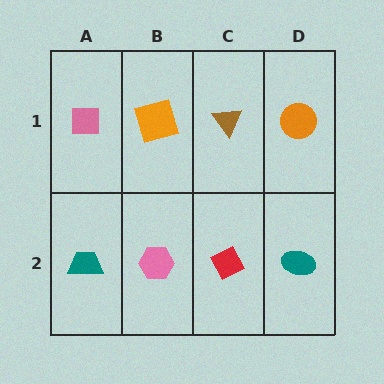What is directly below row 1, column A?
A teal trapezoid.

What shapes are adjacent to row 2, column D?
An orange circle (row 1, column D), a red diamond (row 2, column C).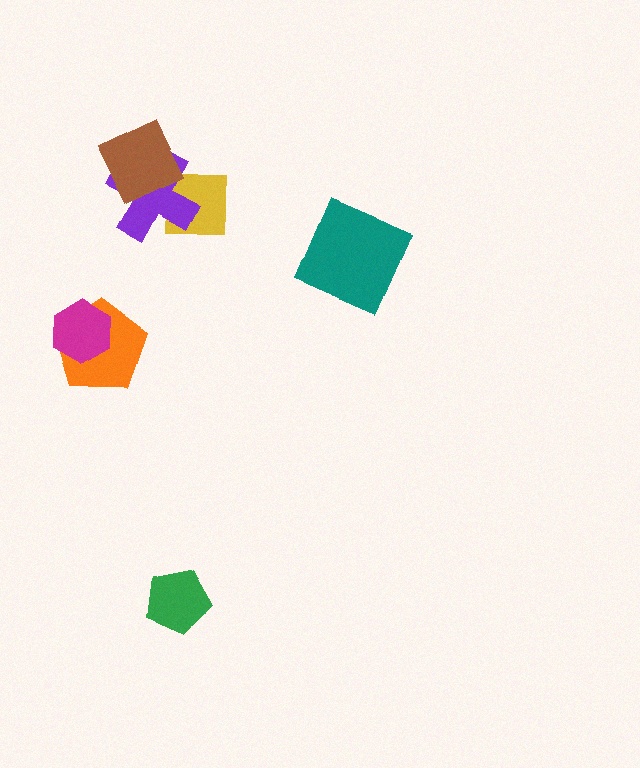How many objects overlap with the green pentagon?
0 objects overlap with the green pentagon.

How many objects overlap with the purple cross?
2 objects overlap with the purple cross.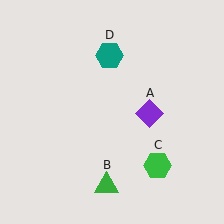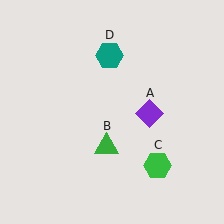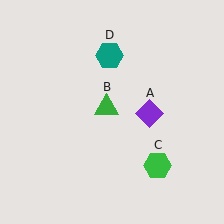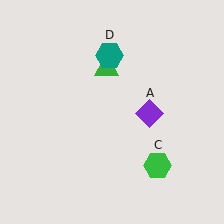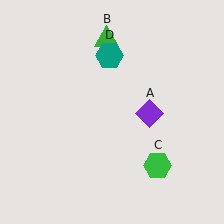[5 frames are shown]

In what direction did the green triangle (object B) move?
The green triangle (object B) moved up.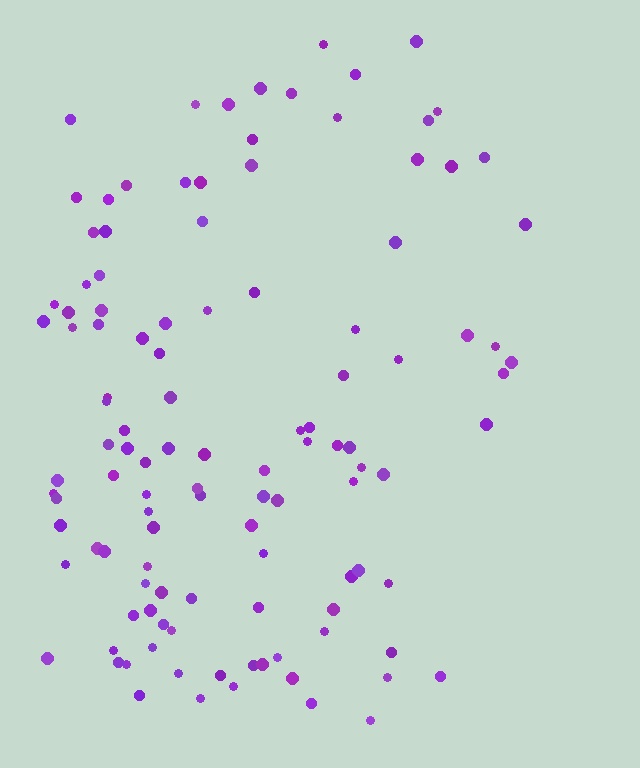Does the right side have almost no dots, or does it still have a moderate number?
Still a moderate number, just noticeably fewer than the left.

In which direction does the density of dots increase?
From right to left, with the left side densest.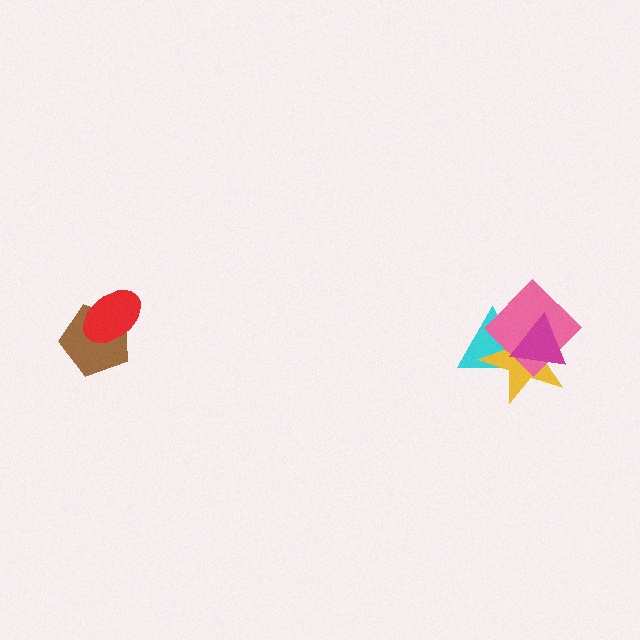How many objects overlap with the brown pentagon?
1 object overlaps with the brown pentagon.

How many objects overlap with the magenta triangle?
3 objects overlap with the magenta triangle.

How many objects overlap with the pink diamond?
3 objects overlap with the pink diamond.